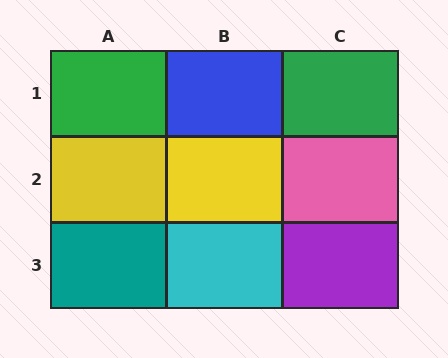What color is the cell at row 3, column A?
Teal.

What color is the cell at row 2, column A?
Yellow.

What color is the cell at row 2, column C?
Pink.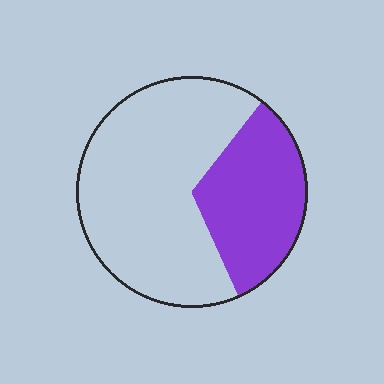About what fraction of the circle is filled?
About one third (1/3).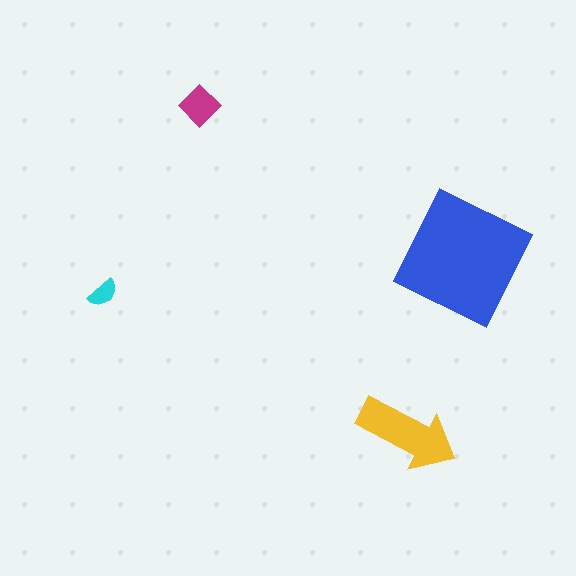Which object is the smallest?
The cyan semicircle.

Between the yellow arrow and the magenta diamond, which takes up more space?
The yellow arrow.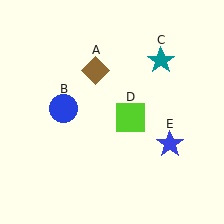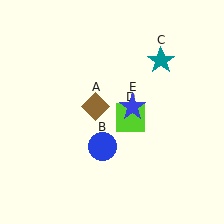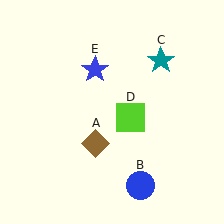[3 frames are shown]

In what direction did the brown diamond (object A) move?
The brown diamond (object A) moved down.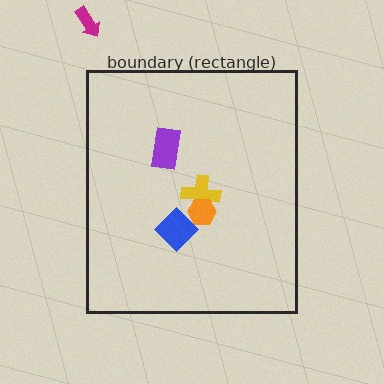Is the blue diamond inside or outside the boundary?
Inside.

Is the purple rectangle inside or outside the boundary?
Inside.